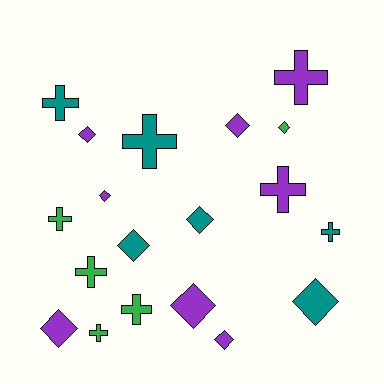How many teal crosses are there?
There are 3 teal crosses.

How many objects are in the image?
There are 19 objects.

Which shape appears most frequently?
Diamond, with 10 objects.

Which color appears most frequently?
Purple, with 8 objects.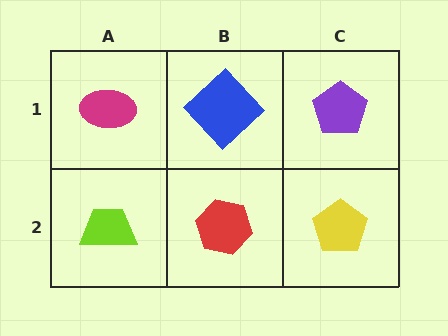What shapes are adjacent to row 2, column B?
A blue diamond (row 1, column B), a lime trapezoid (row 2, column A), a yellow pentagon (row 2, column C).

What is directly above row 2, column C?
A purple pentagon.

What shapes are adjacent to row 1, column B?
A red hexagon (row 2, column B), a magenta ellipse (row 1, column A), a purple pentagon (row 1, column C).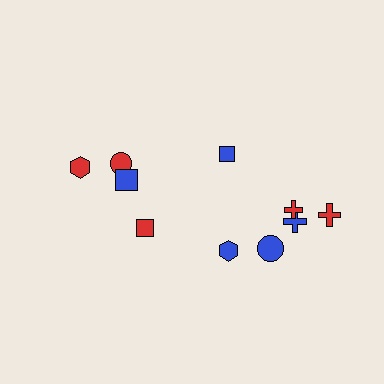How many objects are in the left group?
There are 4 objects.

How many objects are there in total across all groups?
There are 10 objects.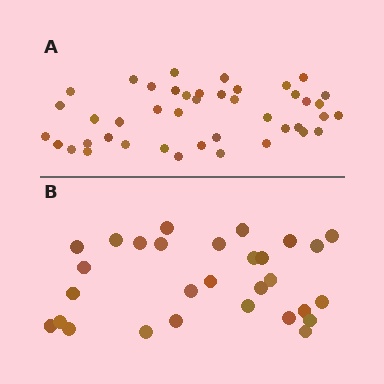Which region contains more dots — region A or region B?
Region A (the top region) has more dots.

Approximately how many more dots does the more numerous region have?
Region A has approximately 15 more dots than region B.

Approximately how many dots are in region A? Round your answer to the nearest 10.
About 40 dots. (The exact count is 43, which rounds to 40.)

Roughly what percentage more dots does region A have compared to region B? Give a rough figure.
About 50% more.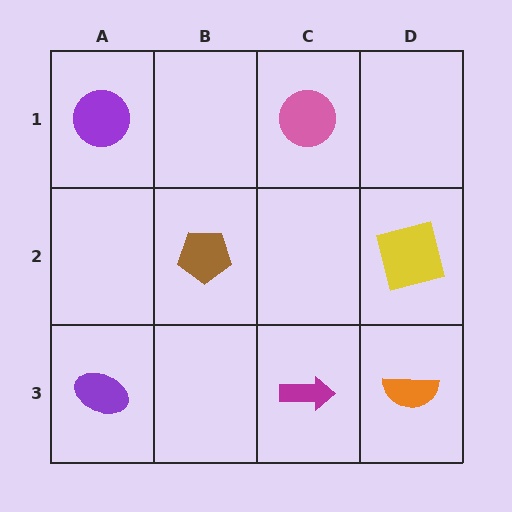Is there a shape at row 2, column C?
No, that cell is empty.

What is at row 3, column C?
A magenta arrow.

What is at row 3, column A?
A purple ellipse.